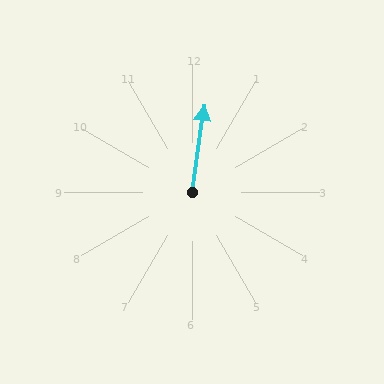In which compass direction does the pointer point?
North.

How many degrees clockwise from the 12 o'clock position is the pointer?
Approximately 8 degrees.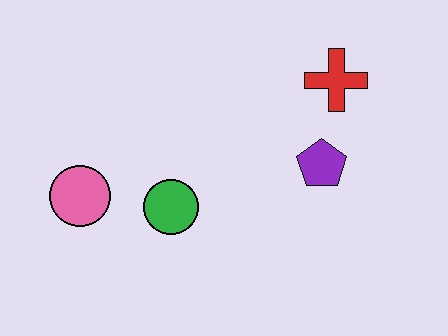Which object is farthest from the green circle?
The red cross is farthest from the green circle.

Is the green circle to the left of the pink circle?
No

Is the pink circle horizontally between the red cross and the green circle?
No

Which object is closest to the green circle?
The pink circle is closest to the green circle.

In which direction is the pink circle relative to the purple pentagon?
The pink circle is to the left of the purple pentagon.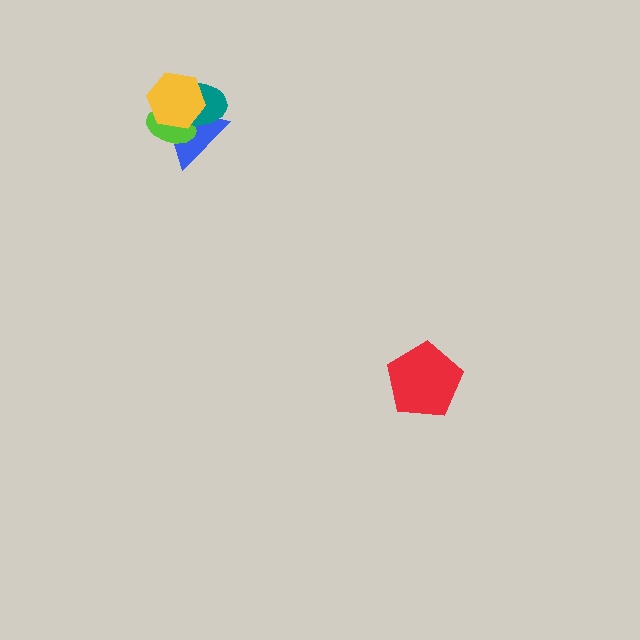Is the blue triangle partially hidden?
Yes, it is partially covered by another shape.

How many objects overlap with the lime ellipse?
3 objects overlap with the lime ellipse.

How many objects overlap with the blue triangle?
3 objects overlap with the blue triangle.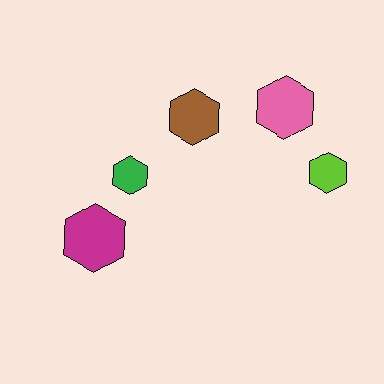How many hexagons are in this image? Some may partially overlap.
There are 5 hexagons.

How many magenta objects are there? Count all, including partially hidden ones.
There is 1 magenta object.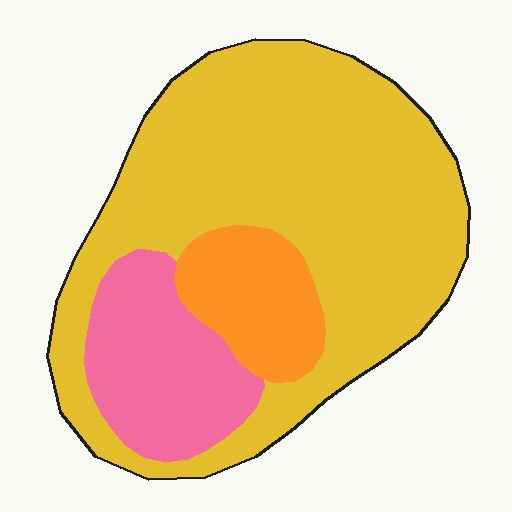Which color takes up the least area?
Orange, at roughly 15%.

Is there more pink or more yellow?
Yellow.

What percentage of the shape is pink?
Pink takes up less than a quarter of the shape.